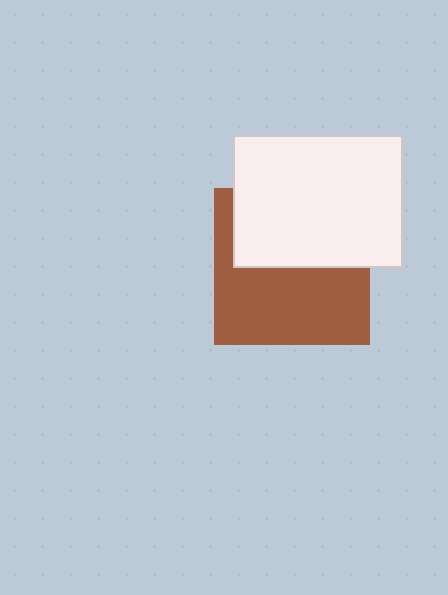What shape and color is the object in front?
The object in front is a white rectangle.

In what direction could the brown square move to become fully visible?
The brown square could move down. That would shift it out from behind the white rectangle entirely.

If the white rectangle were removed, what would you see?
You would see the complete brown square.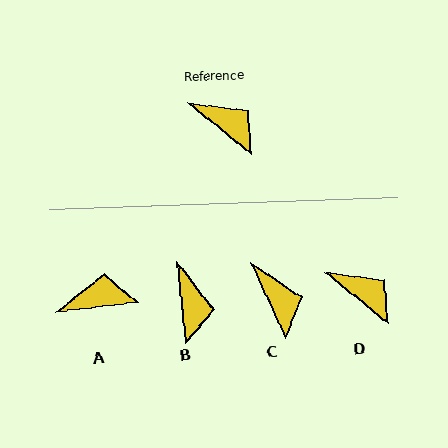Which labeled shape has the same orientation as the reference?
D.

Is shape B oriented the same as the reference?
No, it is off by about 44 degrees.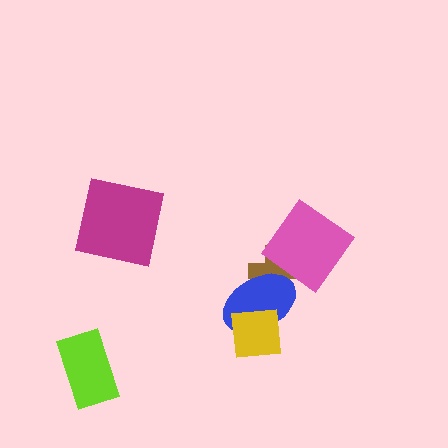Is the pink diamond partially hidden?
No, no other shape covers it.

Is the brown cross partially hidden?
Yes, it is partially covered by another shape.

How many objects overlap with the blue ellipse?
3 objects overlap with the blue ellipse.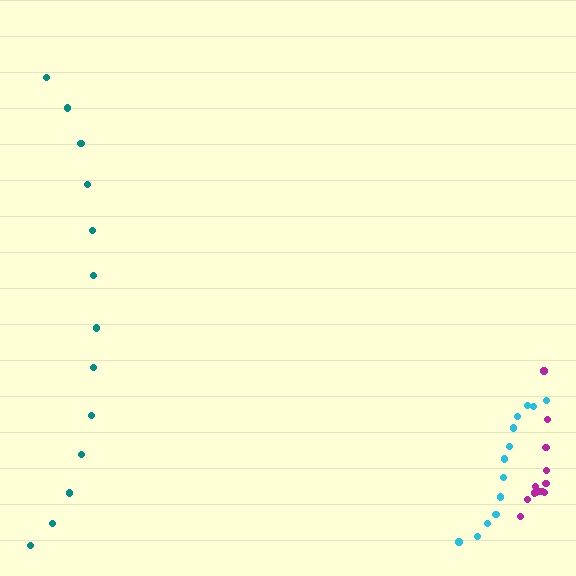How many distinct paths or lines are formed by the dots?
There are 3 distinct paths.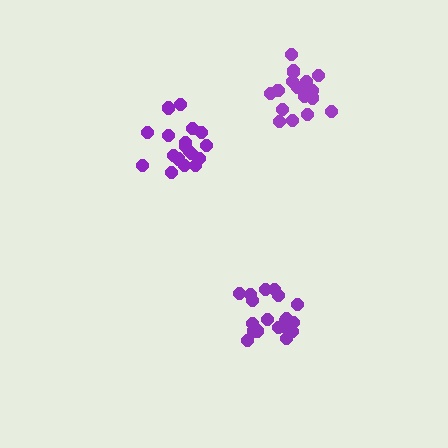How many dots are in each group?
Group 1: 19 dots, Group 2: 18 dots, Group 3: 19 dots (56 total).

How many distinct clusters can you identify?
There are 3 distinct clusters.